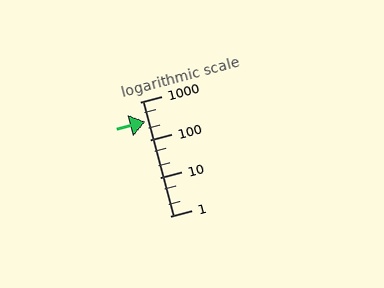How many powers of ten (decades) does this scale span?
The scale spans 3 decades, from 1 to 1000.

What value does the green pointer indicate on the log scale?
The pointer indicates approximately 310.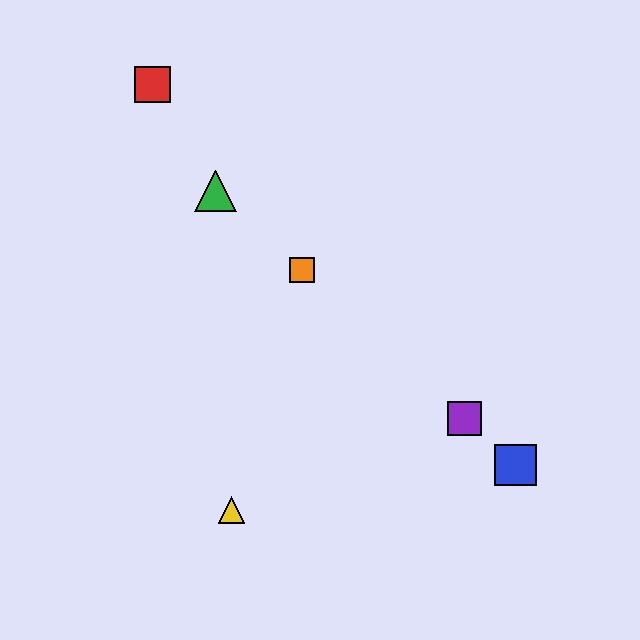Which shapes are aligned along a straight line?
The blue square, the green triangle, the purple square, the orange square are aligned along a straight line.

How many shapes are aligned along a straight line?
4 shapes (the blue square, the green triangle, the purple square, the orange square) are aligned along a straight line.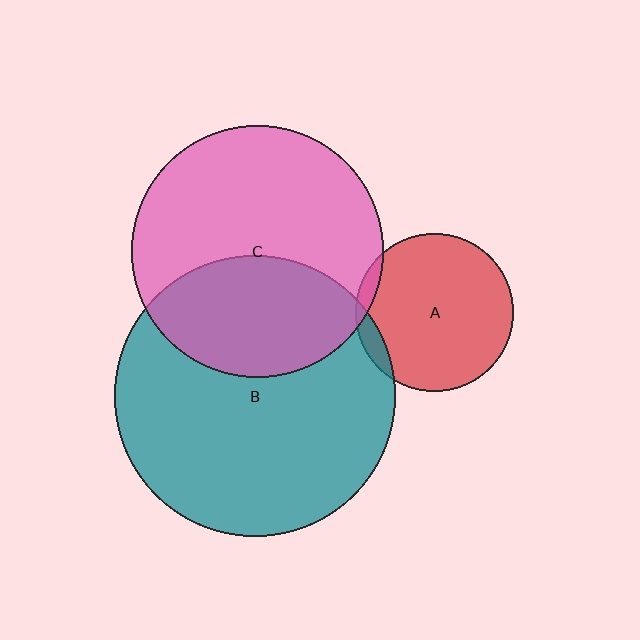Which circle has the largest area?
Circle B (teal).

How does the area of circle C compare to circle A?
Approximately 2.5 times.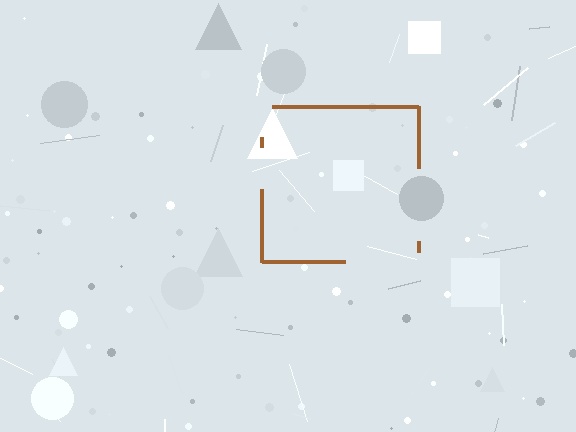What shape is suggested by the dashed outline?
The dashed outline suggests a square.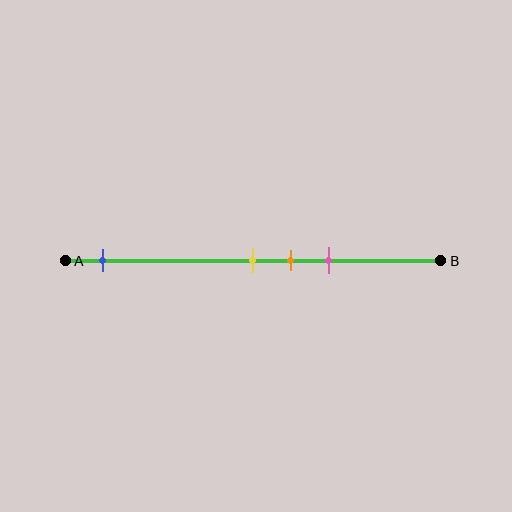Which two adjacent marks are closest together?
The yellow and orange marks are the closest adjacent pair.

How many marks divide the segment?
There are 4 marks dividing the segment.